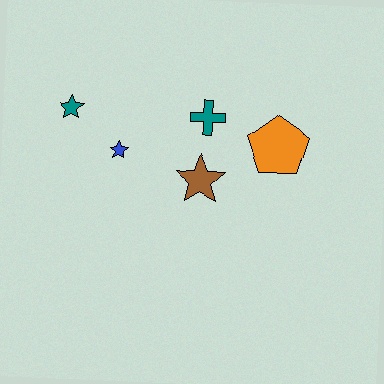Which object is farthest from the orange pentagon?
The teal star is farthest from the orange pentagon.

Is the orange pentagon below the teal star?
Yes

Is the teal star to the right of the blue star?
No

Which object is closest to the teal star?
The blue star is closest to the teal star.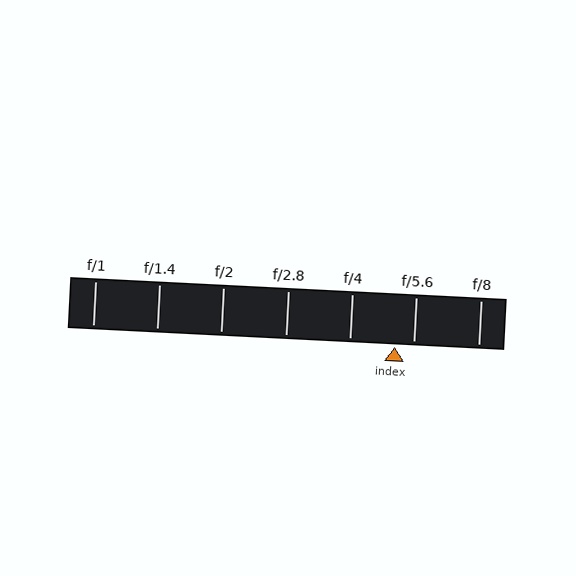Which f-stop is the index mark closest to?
The index mark is closest to f/5.6.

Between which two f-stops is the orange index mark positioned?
The index mark is between f/4 and f/5.6.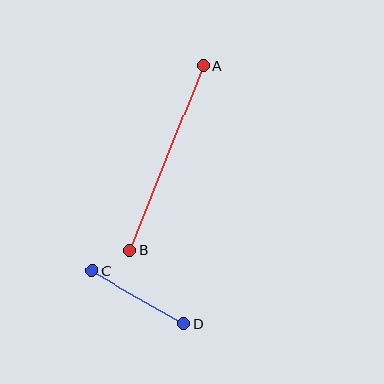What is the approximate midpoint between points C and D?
The midpoint is at approximately (138, 297) pixels.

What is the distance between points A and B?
The distance is approximately 199 pixels.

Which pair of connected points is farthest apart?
Points A and B are farthest apart.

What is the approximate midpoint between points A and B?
The midpoint is at approximately (166, 158) pixels.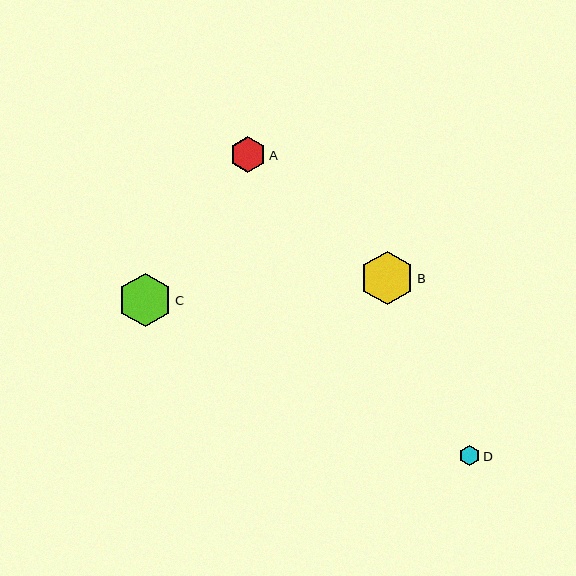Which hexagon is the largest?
Hexagon C is the largest with a size of approximately 54 pixels.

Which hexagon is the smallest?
Hexagon D is the smallest with a size of approximately 20 pixels.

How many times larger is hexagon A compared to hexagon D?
Hexagon A is approximately 1.8 times the size of hexagon D.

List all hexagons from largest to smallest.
From largest to smallest: C, B, A, D.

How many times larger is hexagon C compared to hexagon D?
Hexagon C is approximately 2.6 times the size of hexagon D.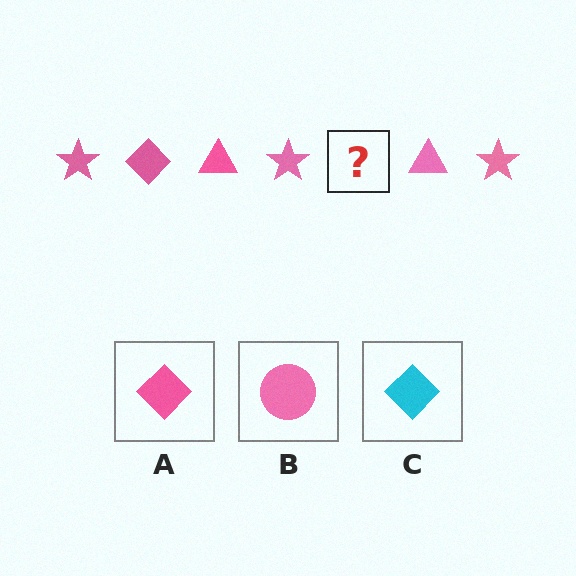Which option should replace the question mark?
Option A.